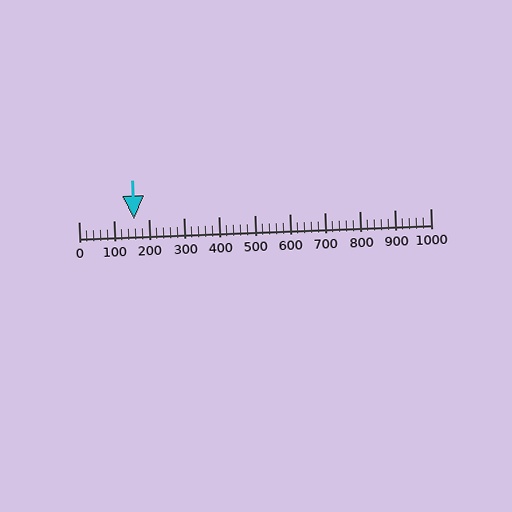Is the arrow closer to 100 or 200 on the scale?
The arrow is closer to 200.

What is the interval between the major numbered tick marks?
The major tick marks are spaced 100 units apart.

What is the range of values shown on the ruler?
The ruler shows values from 0 to 1000.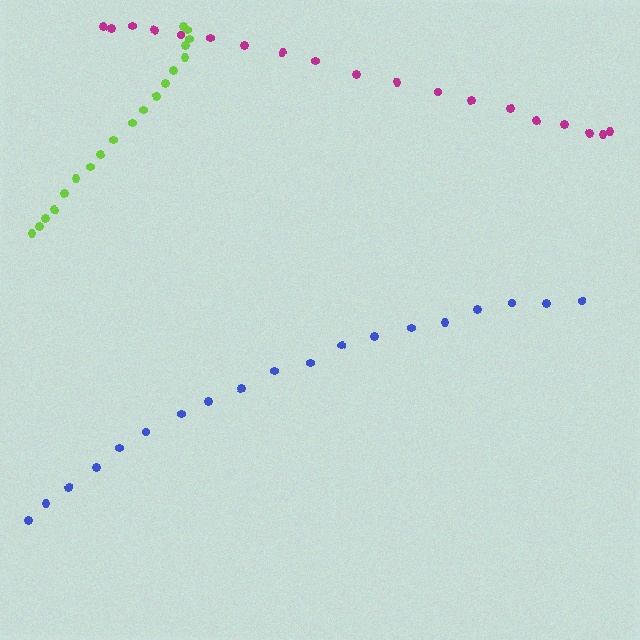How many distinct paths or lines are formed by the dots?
There are 3 distinct paths.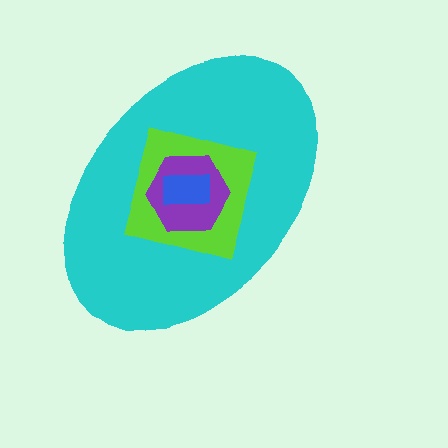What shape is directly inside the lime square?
The purple hexagon.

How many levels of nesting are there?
4.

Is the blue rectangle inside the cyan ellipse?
Yes.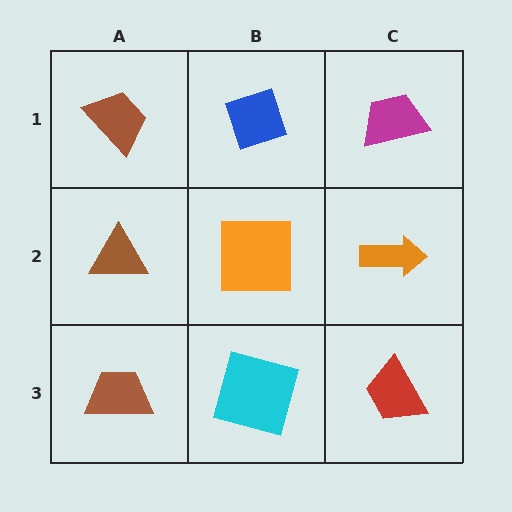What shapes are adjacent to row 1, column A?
A brown triangle (row 2, column A), a blue diamond (row 1, column B).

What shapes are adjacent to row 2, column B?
A blue diamond (row 1, column B), a cyan square (row 3, column B), a brown triangle (row 2, column A), an orange arrow (row 2, column C).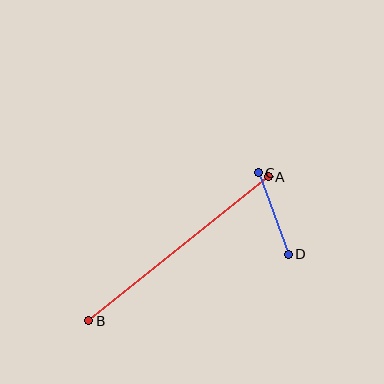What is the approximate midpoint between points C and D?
The midpoint is at approximately (273, 214) pixels.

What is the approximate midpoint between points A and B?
The midpoint is at approximately (178, 249) pixels.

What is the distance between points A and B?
The distance is approximately 230 pixels.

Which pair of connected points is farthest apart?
Points A and B are farthest apart.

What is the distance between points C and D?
The distance is approximately 87 pixels.